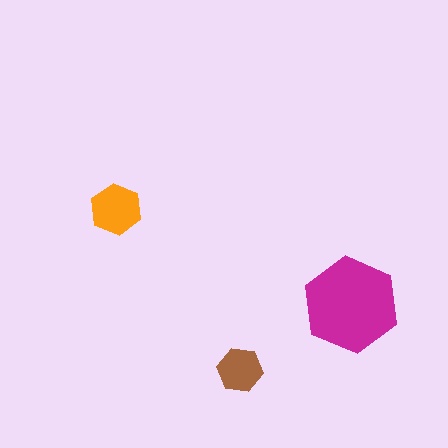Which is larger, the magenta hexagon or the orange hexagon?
The magenta one.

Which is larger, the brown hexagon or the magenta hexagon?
The magenta one.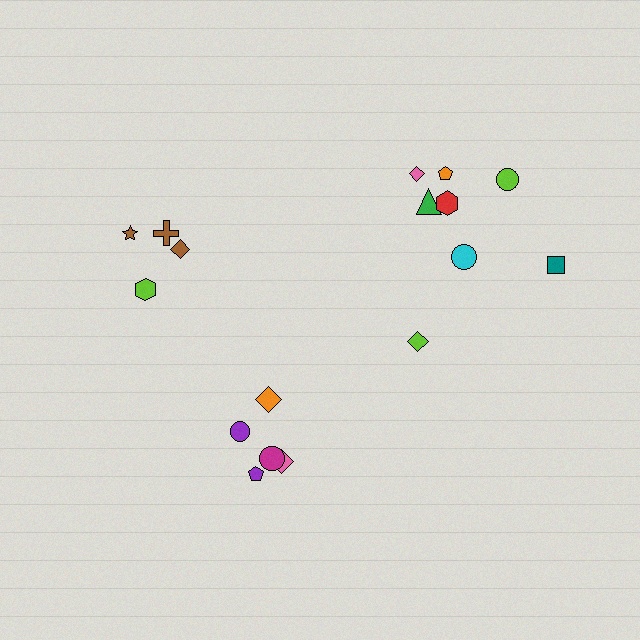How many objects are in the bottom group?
There are 5 objects.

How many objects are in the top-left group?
There are 4 objects.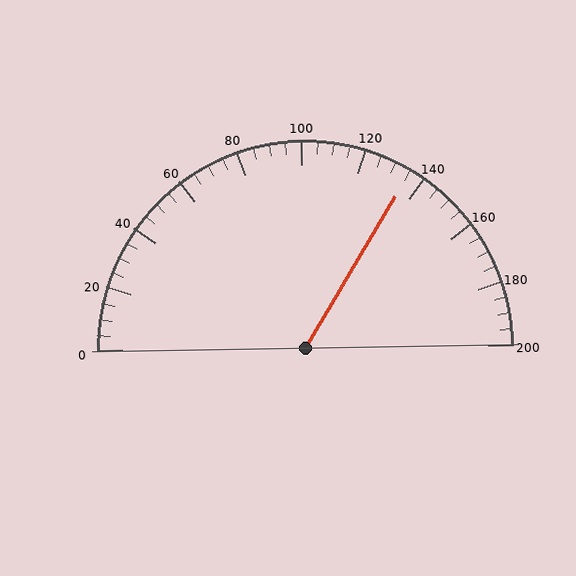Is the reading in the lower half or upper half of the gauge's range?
The reading is in the upper half of the range (0 to 200).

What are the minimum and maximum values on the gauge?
The gauge ranges from 0 to 200.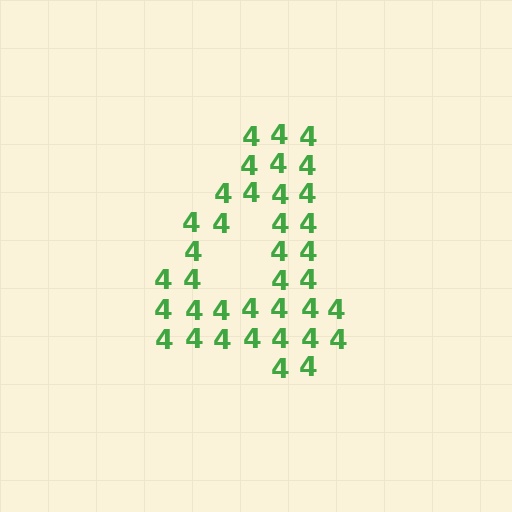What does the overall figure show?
The overall figure shows the digit 4.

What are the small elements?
The small elements are digit 4's.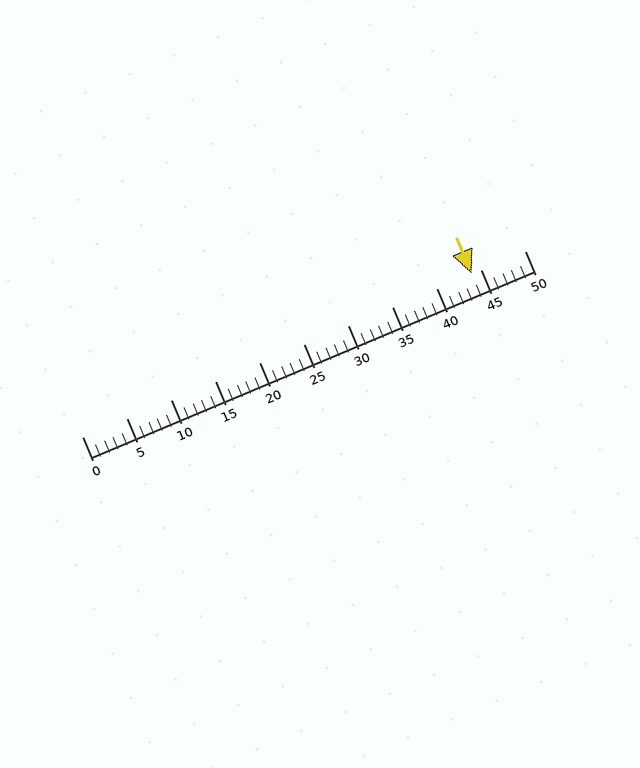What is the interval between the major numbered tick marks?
The major tick marks are spaced 5 units apart.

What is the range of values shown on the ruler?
The ruler shows values from 0 to 50.